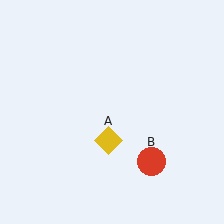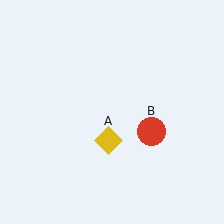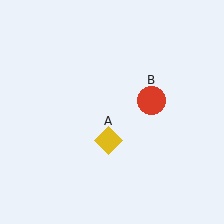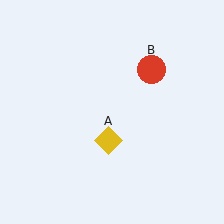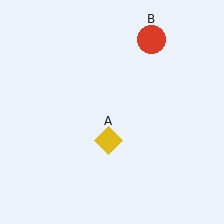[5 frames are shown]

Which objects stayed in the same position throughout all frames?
Yellow diamond (object A) remained stationary.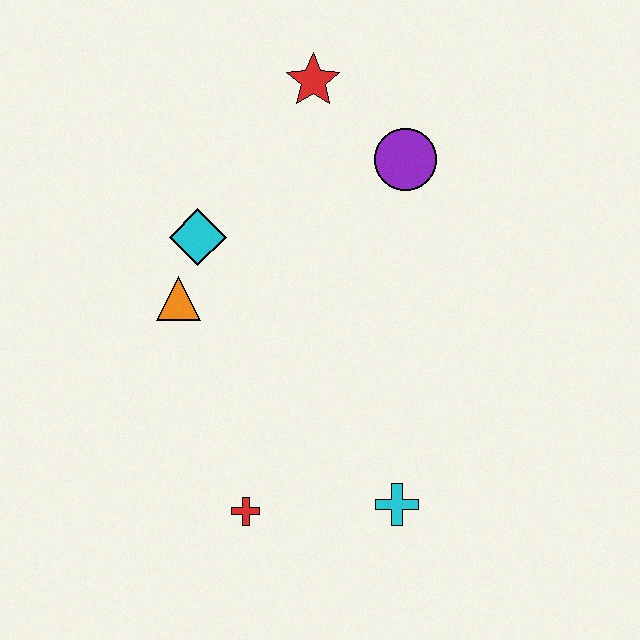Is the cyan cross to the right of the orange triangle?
Yes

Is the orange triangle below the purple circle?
Yes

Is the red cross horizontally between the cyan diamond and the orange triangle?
No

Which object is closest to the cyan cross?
The red cross is closest to the cyan cross.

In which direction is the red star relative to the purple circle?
The red star is to the left of the purple circle.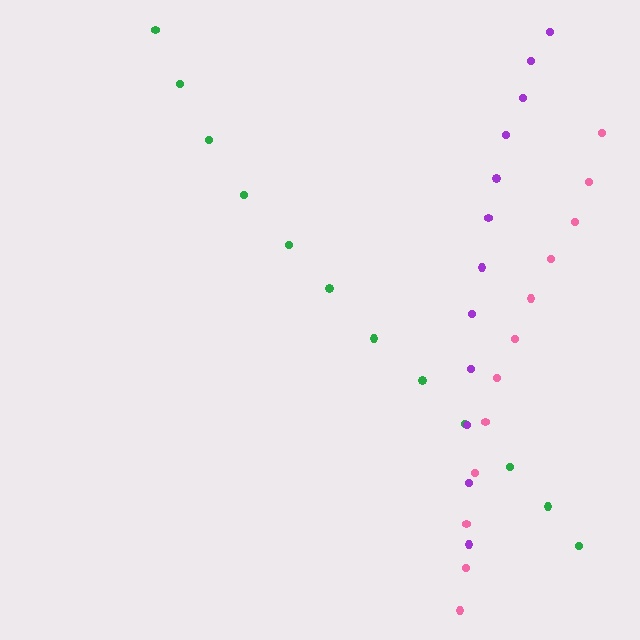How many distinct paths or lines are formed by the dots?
There are 3 distinct paths.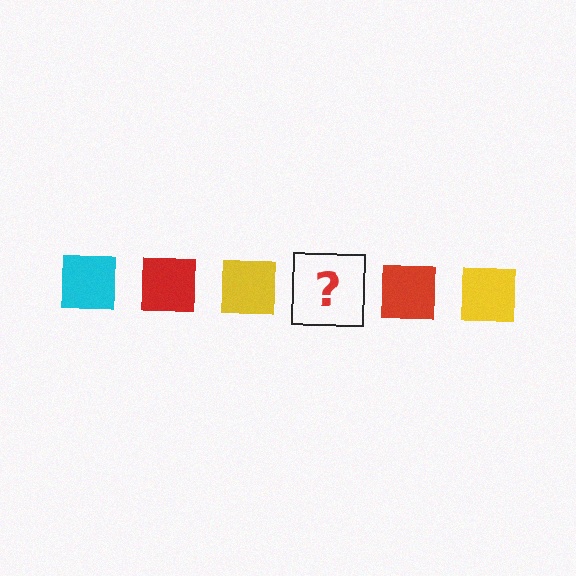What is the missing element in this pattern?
The missing element is a cyan square.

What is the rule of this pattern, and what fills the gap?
The rule is that the pattern cycles through cyan, red, yellow squares. The gap should be filled with a cyan square.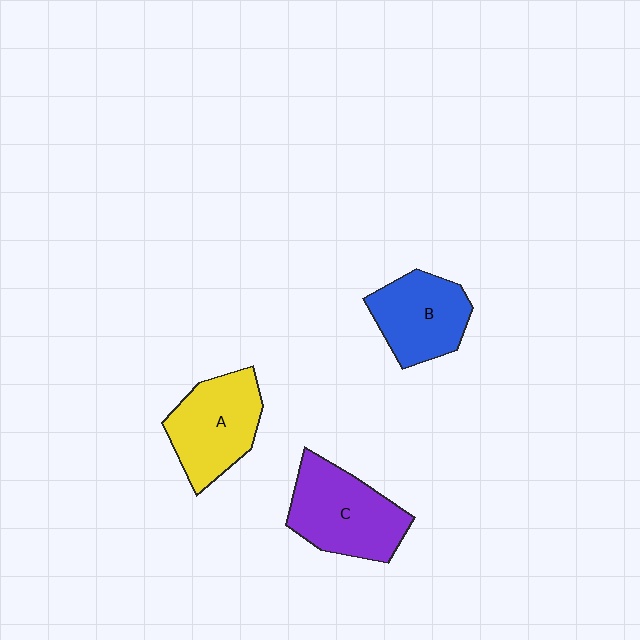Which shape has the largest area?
Shape C (purple).